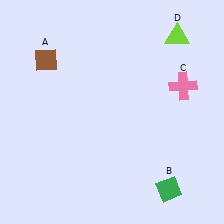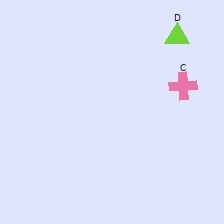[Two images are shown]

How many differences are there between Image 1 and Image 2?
There are 2 differences between the two images.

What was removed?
The brown diamond (A), the green diamond (B) were removed in Image 2.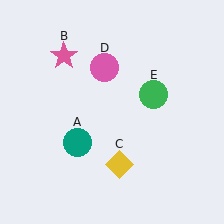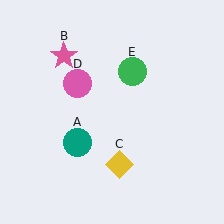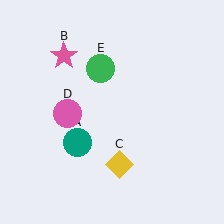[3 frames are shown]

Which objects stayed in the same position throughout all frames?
Teal circle (object A) and pink star (object B) and yellow diamond (object C) remained stationary.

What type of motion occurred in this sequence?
The pink circle (object D), green circle (object E) rotated counterclockwise around the center of the scene.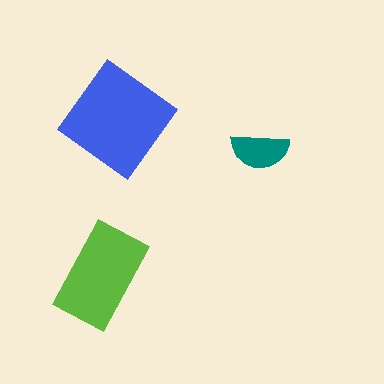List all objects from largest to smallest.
The blue diamond, the lime rectangle, the teal semicircle.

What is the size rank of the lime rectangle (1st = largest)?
2nd.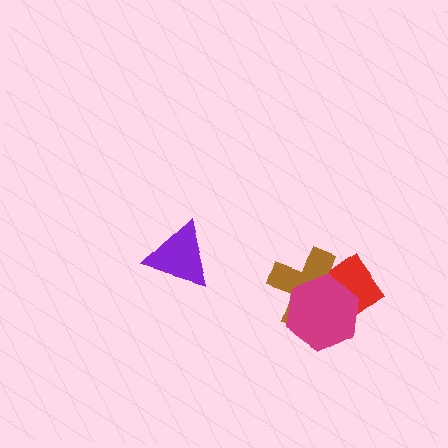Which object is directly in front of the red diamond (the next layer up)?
The brown cross is directly in front of the red diamond.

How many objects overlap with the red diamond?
2 objects overlap with the red diamond.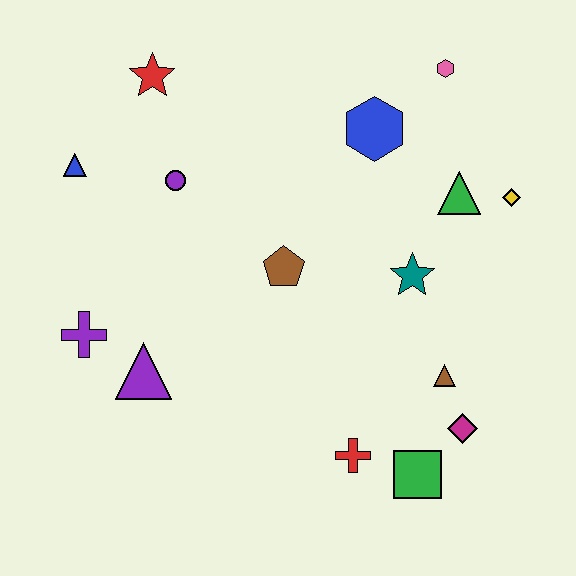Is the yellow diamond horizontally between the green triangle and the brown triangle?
No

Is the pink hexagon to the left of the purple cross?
No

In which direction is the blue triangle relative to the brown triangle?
The blue triangle is to the left of the brown triangle.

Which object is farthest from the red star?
The green square is farthest from the red star.